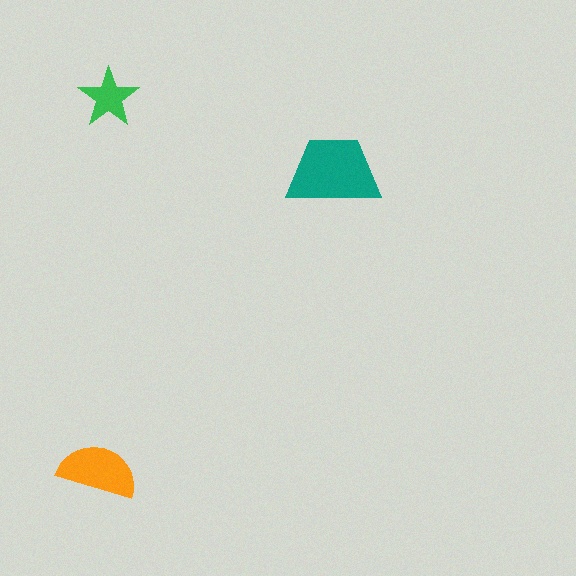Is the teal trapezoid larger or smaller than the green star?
Larger.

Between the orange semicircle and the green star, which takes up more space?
The orange semicircle.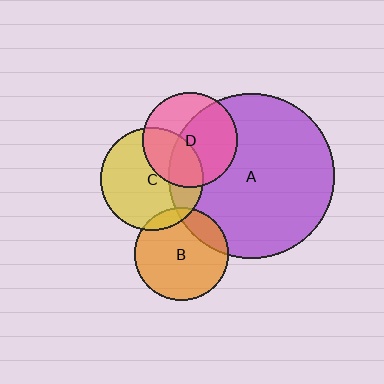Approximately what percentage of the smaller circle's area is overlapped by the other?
Approximately 25%.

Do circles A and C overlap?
Yes.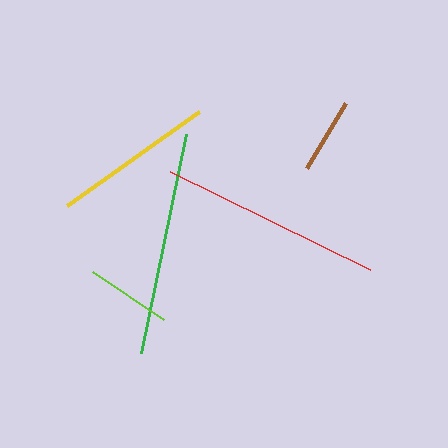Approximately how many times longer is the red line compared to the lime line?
The red line is approximately 2.6 times the length of the lime line.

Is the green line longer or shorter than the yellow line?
The green line is longer than the yellow line.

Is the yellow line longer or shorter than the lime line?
The yellow line is longer than the lime line.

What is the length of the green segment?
The green segment is approximately 223 pixels long.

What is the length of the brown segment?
The brown segment is approximately 76 pixels long.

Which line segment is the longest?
The green line is the longest at approximately 223 pixels.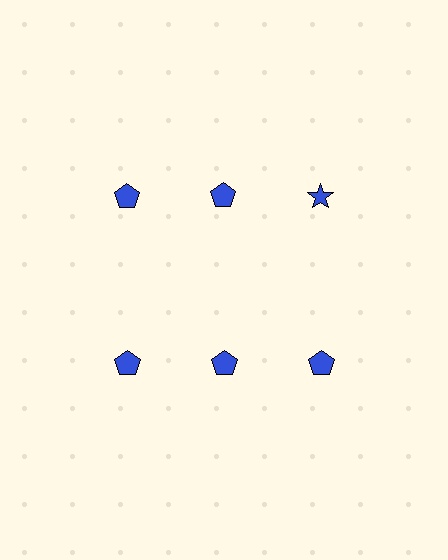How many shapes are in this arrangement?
There are 6 shapes arranged in a grid pattern.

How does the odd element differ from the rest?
It has a different shape: star instead of pentagon.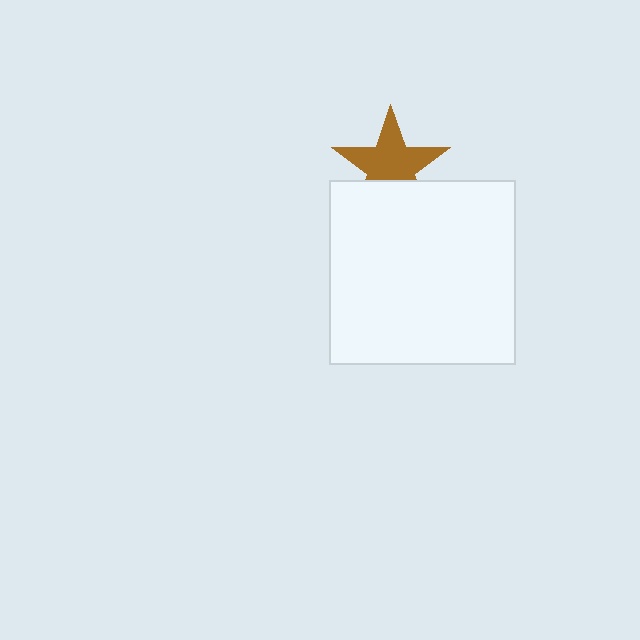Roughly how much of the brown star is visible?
Most of it is visible (roughly 69%).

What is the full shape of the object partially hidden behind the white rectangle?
The partially hidden object is a brown star.